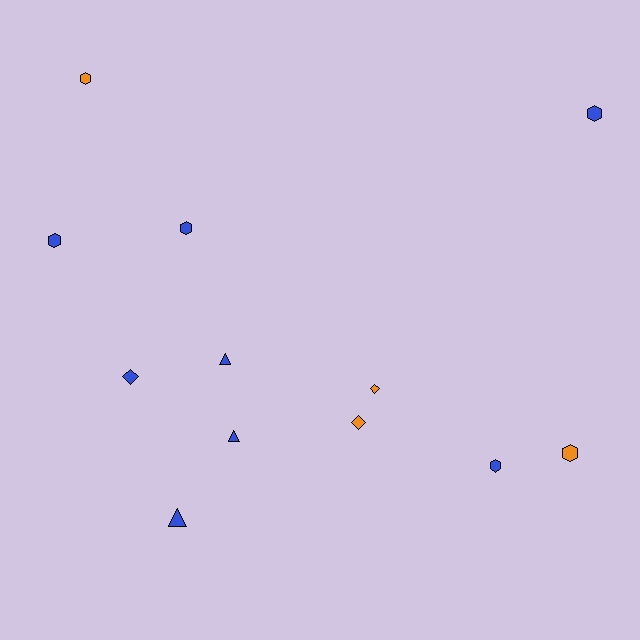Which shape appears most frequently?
Hexagon, with 6 objects.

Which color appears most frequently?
Blue, with 8 objects.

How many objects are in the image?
There are 12 objects.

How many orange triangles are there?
There are no orange triangles.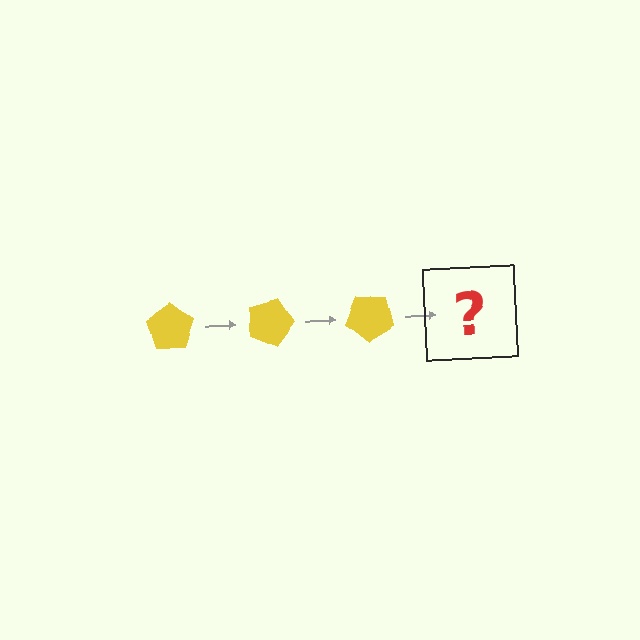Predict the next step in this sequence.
The next step is a yellow pentagon rotated 60 degrees.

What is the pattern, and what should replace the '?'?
The pattern is that the pentagon rotates 20 degrees each step. The '?' should be a yellow pentagon rotated 60 degrees.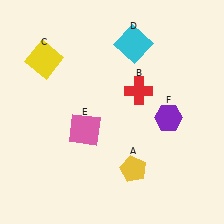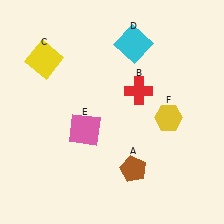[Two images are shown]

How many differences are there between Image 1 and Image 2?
There are 2 differences between the two images.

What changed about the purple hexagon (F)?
In Image 1, F is purple. In Image 2, it changed to yellow.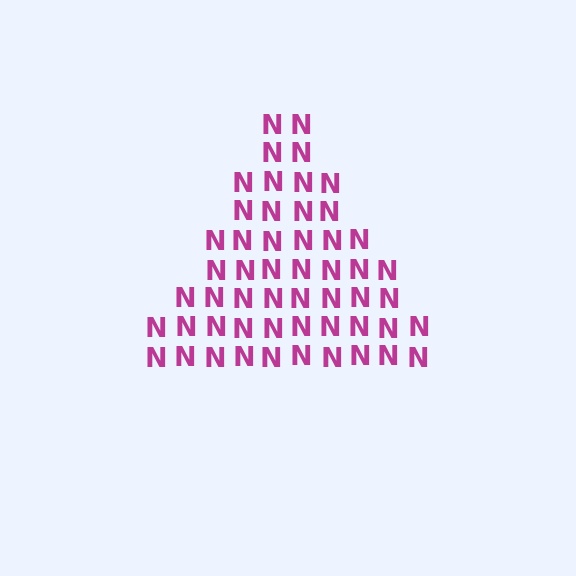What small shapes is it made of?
It is made of small letter N's.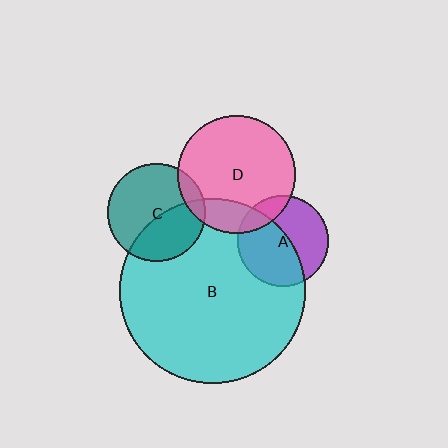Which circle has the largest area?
Circle B (cyan).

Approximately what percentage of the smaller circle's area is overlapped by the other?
Approximately 20%.